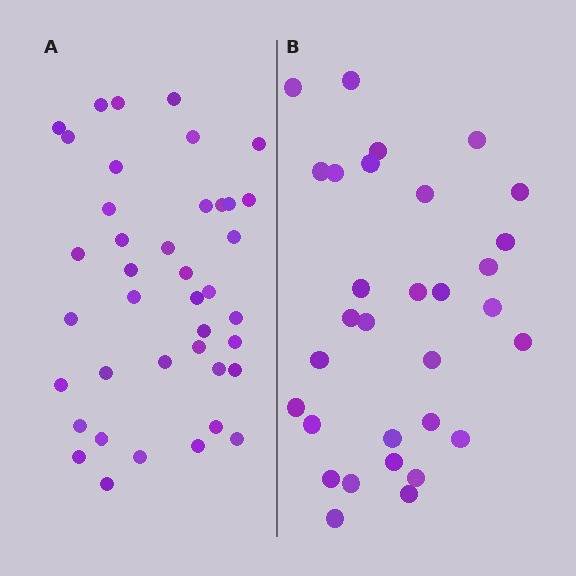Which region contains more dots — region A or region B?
Region A (the left region) has more dots.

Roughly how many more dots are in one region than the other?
Region A has roughly 8 or so more dots than region B.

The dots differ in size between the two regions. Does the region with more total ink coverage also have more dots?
No. Region B has more total ink coverage because its dots are larger, but region A actually contains more individual dots. Total area can be misleading — the number of items is what matters here.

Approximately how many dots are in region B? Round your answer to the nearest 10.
About 30 dots. (The exact count is 31, which rounds to 30.)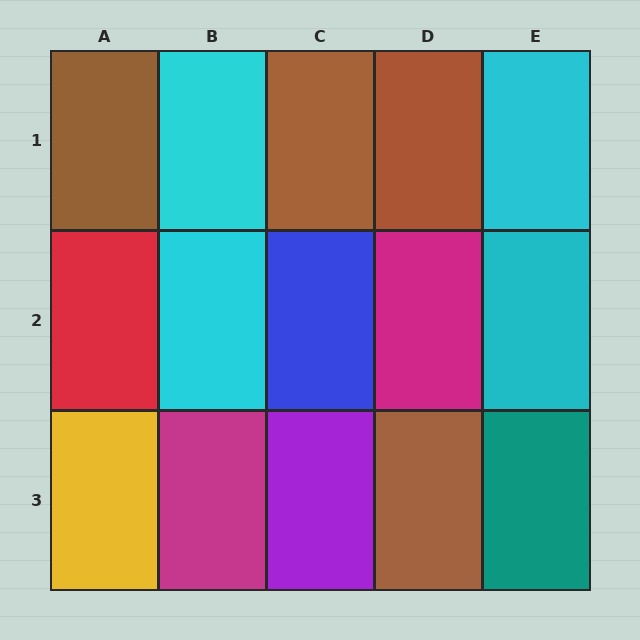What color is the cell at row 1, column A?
Brown.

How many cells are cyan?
4 cells are cyan.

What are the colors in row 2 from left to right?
Red, cyan, blue, magenta, cyan.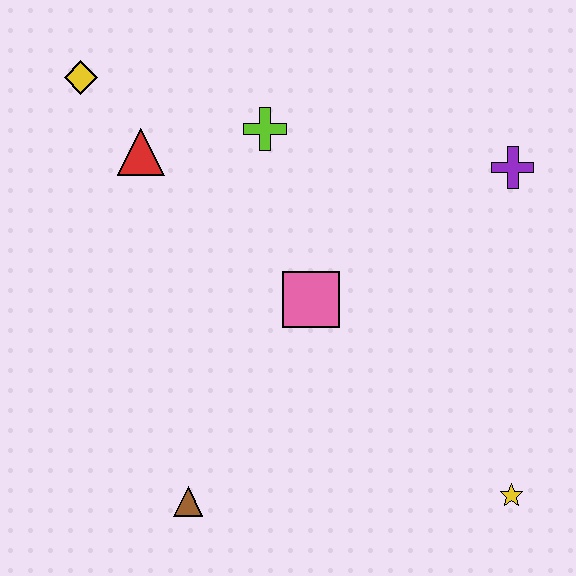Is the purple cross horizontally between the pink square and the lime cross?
No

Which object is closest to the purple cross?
The pink square is closest to the purple cross.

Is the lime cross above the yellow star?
Yes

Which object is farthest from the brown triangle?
The purple cross is farthest from the brown triangle.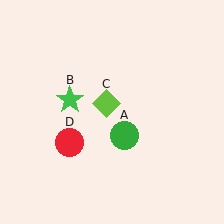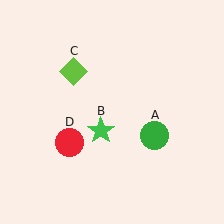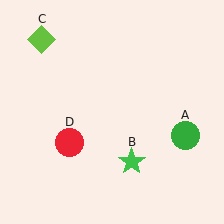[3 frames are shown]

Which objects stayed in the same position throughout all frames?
Red circle (object D) remained stationary.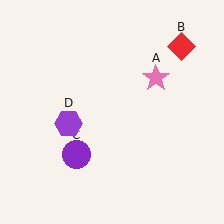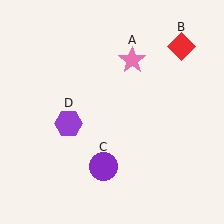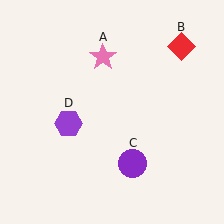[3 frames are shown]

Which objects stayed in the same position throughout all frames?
Red diamond (object B) and purple hexagon (object D) remained stationary.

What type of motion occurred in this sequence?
The pink star (object A), purple circle (object C) rotated counterclockwise around the center of the scene.